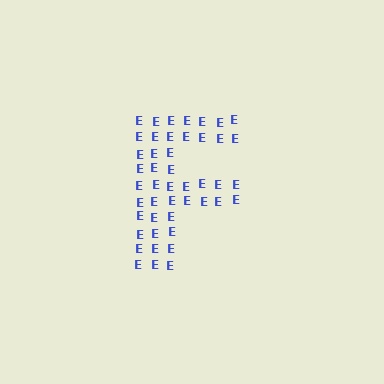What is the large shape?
The large shape is the letter F.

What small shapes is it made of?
It is made of small letter E's.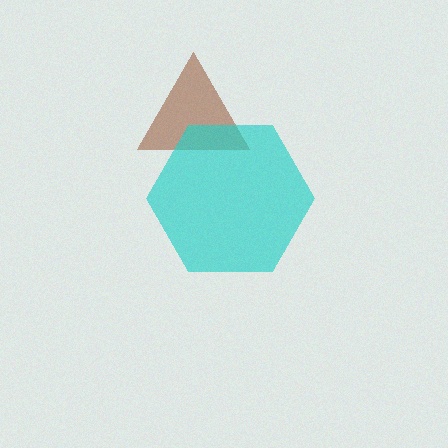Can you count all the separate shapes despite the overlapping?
Yes, there are 2 separate shapes.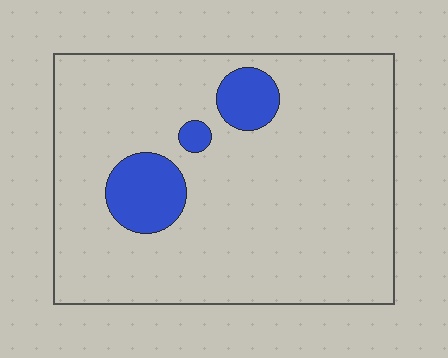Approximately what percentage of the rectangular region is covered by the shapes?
Approximately 10%.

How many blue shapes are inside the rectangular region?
3.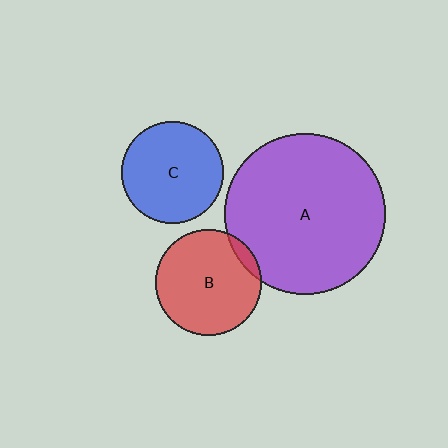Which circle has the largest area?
Circle A (purple).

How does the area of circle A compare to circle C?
Approximately 2.4 times.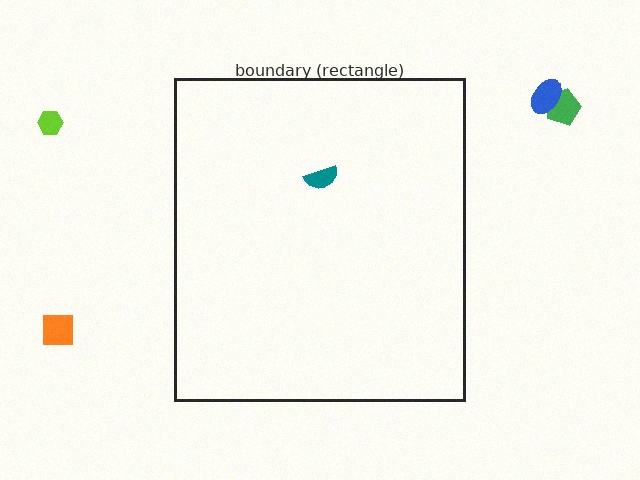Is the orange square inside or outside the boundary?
Outside.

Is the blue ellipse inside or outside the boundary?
Outside.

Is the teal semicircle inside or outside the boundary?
Inside.